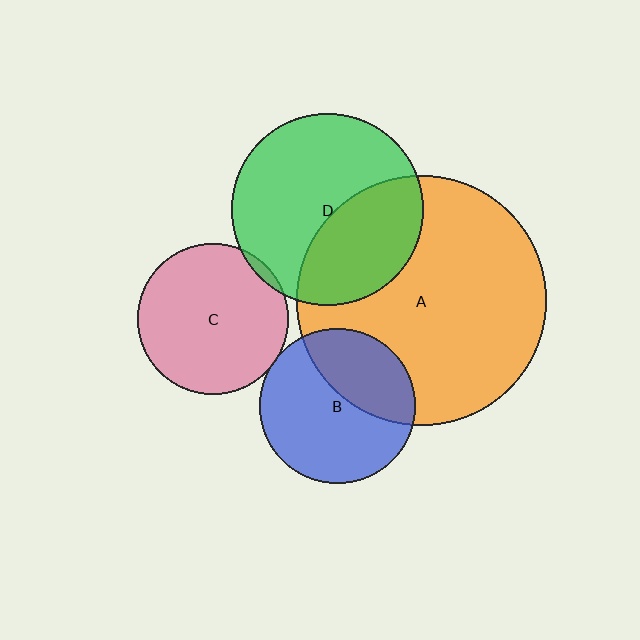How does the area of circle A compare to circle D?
Approximately 1.7 times.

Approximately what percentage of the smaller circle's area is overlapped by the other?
Approximately 35%.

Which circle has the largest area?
Circle A (orange).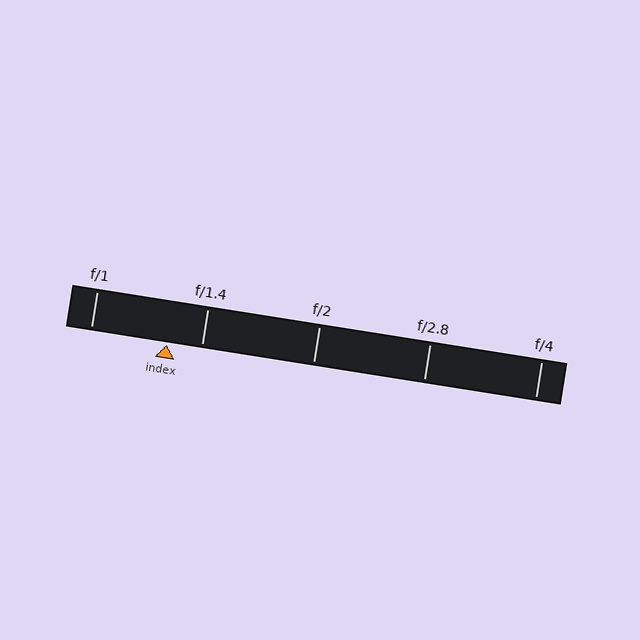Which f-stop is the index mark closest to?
The index mark is closest to f/1.4.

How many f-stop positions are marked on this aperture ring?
There are 5 f-stop positions marked.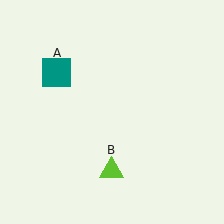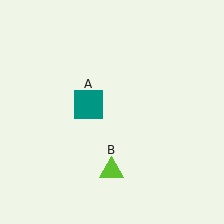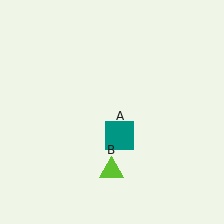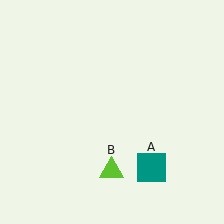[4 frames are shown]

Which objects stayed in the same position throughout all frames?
Lime triangle (object B) remained stationary.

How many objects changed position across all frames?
1 object changed position: teal square (object A).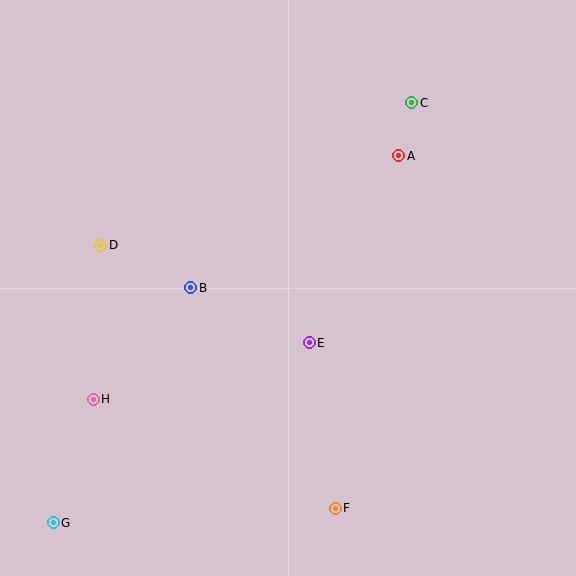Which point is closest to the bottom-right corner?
Point F is closest to the bottom-right corner.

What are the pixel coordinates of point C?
Point C is at (412, 103).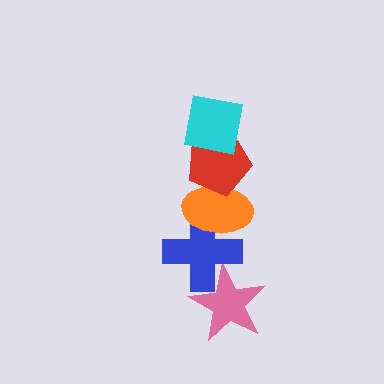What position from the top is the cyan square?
The cyan square is 1st from the top.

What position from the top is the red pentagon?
The red pentagon is 2nd from the top.